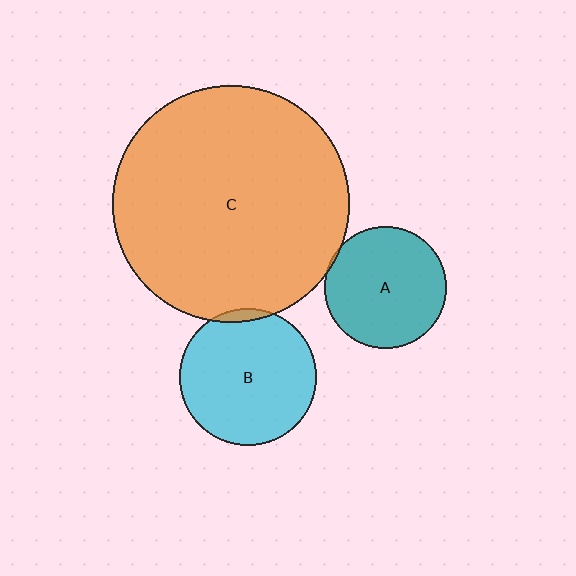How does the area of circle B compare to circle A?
Approximately 1.3 times.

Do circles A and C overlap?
Yes.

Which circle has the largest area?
Circle C (orange).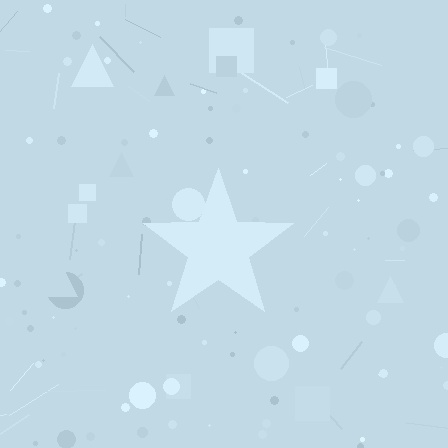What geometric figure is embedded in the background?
A star is embedded in the background.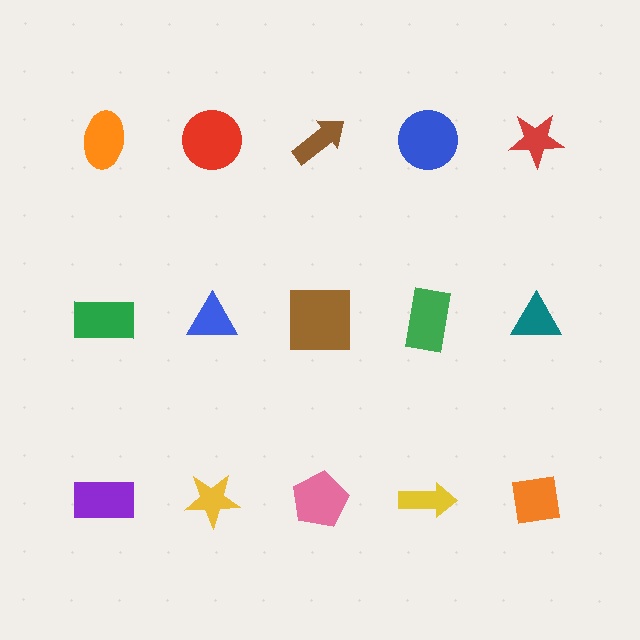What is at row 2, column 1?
A green rectangle.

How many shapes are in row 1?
5 shapes.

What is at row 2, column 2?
A blue triangle.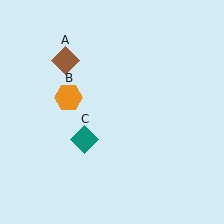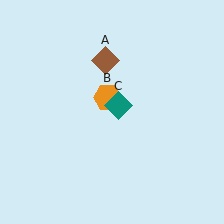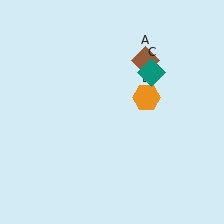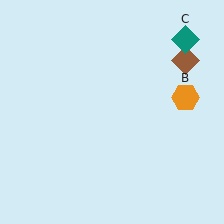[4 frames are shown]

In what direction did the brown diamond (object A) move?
The brown diamond (object A) moved right.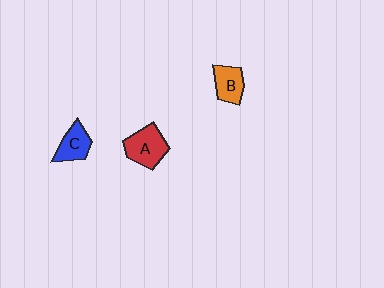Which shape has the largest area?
Shape A (red).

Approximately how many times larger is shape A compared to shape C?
Approximately 1.4 times.